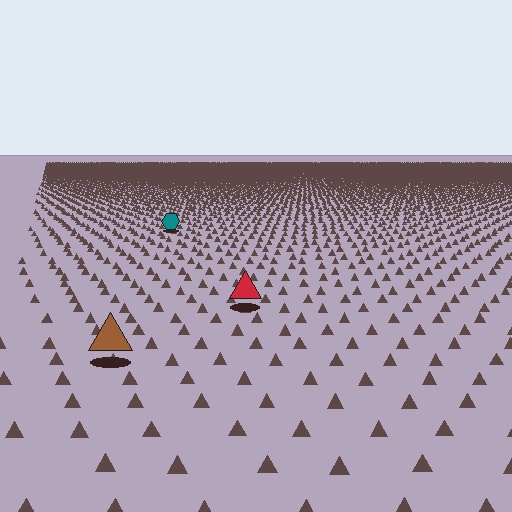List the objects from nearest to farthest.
From nearest to farthest: the brown triangle, the red triangle, the teal hexagon.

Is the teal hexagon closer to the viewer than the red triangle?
No. The red triangle is closer — you can tell from the texture gradient: the ground texture is coarser near it.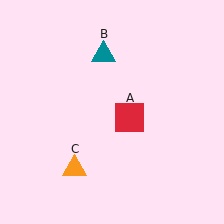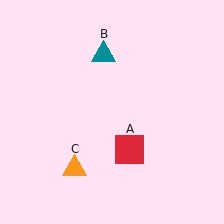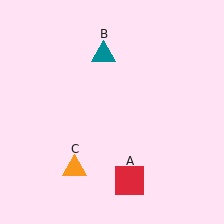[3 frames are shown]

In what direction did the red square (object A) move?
The red square (object A) moved down.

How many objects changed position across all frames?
1 object changed position: red square (object A).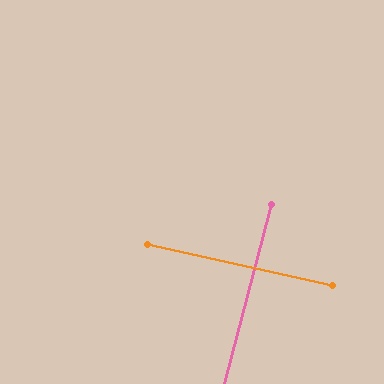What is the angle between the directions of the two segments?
Approximately 88 degrees.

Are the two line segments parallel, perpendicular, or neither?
Perpendicular — they meet at approximately 88°.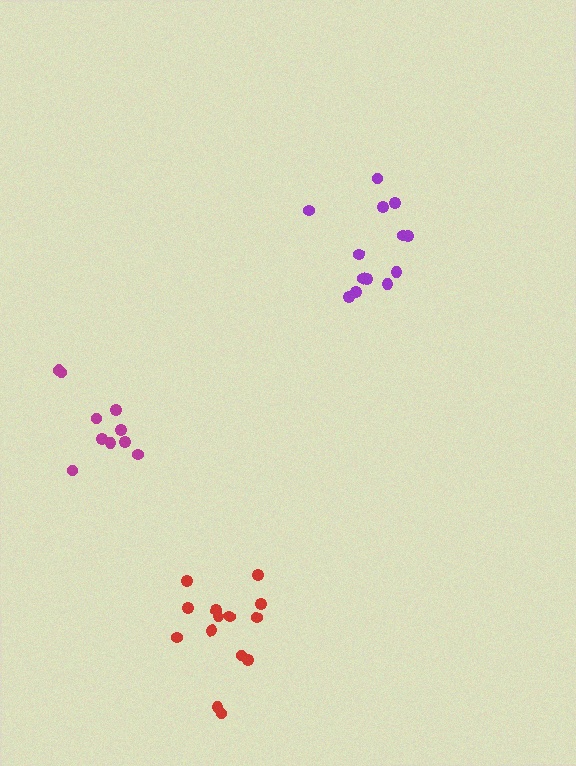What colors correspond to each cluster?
The clusters are colored: purple, magenta, red.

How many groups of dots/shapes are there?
There are 3 groups.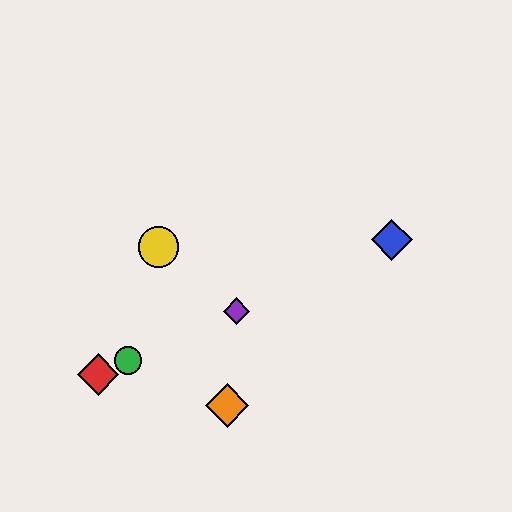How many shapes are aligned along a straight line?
4 shapes (the red diamond, the blue diamond, the green circle, the purple diamond) are aligned along a straight line.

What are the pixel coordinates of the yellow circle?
The yellow circle is at (159, 247).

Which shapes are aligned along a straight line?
The red diamond, the blue diamond, the green circle, the purple diamond are aligned along a straight line.